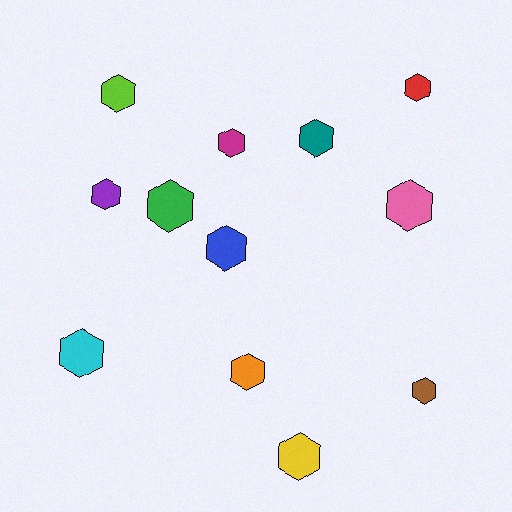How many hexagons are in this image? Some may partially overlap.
There are 12 hexagons.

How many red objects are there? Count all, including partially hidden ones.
There is 1 red object.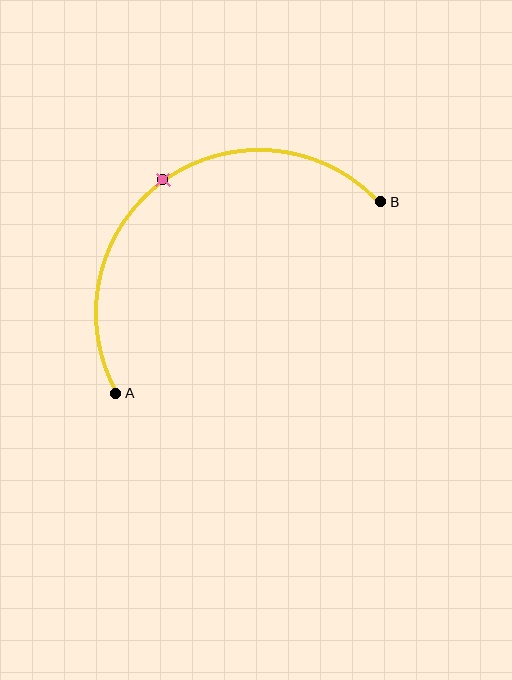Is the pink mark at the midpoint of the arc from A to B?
Yes. The pink mark lies on the arc at equal arc-length from both A and B — it is the arc midpoint.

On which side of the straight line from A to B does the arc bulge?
The arc bulges above and to the left of the straight line connecting A and B.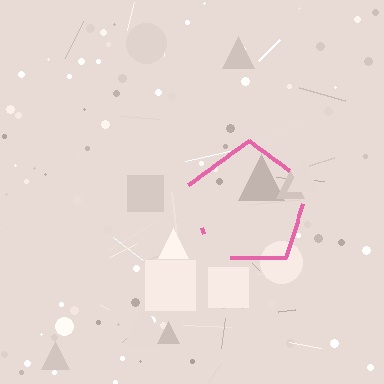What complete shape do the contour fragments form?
The contour fragments form a pentagon.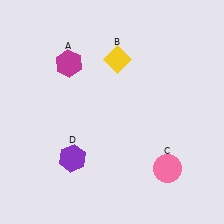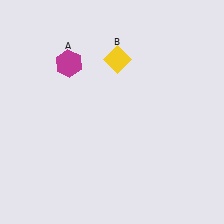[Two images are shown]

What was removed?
The pink circle (C), the purple hexagon (D) were removed in Image 2.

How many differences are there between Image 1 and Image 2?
There are 2 differences between the two images.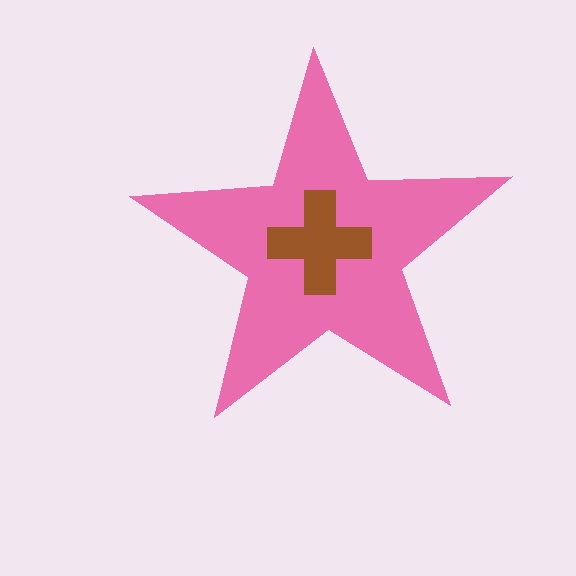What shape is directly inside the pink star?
The brown cross.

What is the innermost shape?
The brown cross.